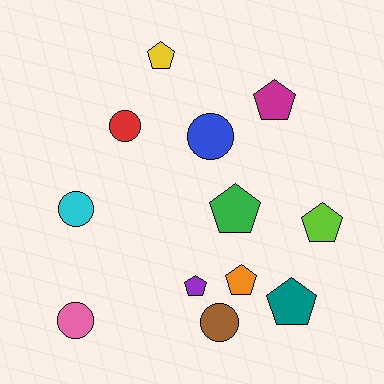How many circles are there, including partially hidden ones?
There are 5 circles.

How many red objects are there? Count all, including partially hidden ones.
There is 1 red object.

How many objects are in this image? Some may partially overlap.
There are 12 objects.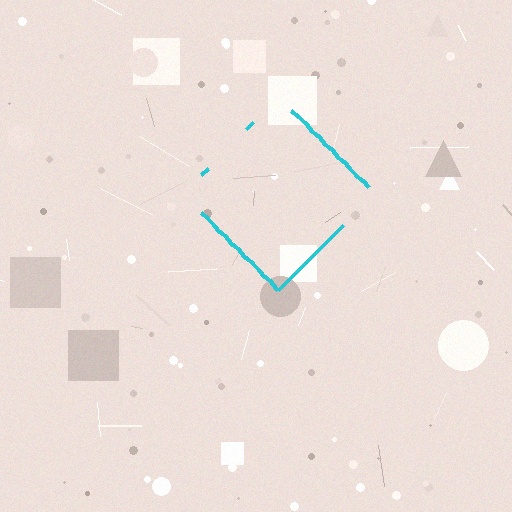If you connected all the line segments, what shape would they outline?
They would outline a diamond.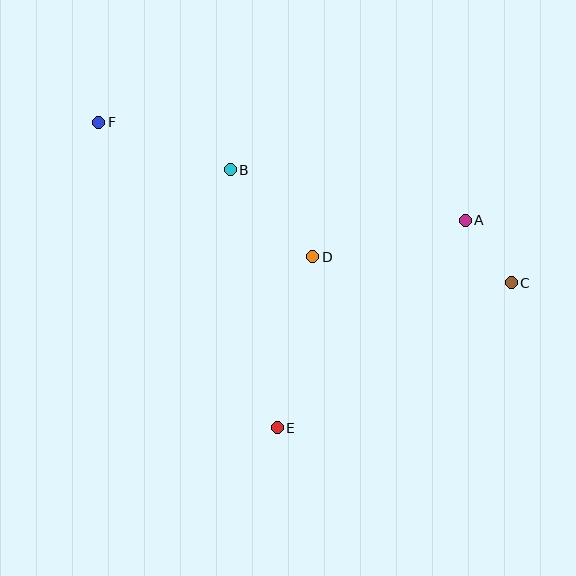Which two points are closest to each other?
Points A and C are closest to each other.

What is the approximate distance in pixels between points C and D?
The distance between C and D is approximately 200 pixels.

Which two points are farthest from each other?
Points C and F are farthest from each other.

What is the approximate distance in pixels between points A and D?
The distance between A and D is approximately 157 pixels.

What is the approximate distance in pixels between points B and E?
The distance between B and E is approximately 262 pixels.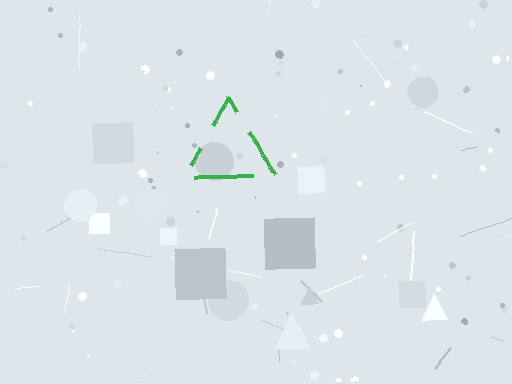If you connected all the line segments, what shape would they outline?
They would outline a triangle.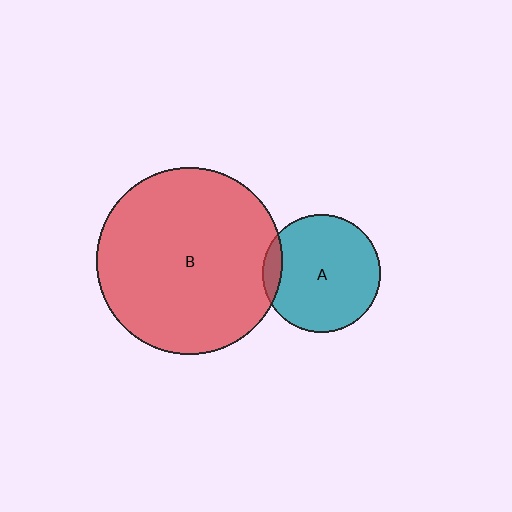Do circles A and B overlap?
Yes.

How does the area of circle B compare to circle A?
Approximately 2.5 times.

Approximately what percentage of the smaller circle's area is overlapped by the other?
Approximately 10%.